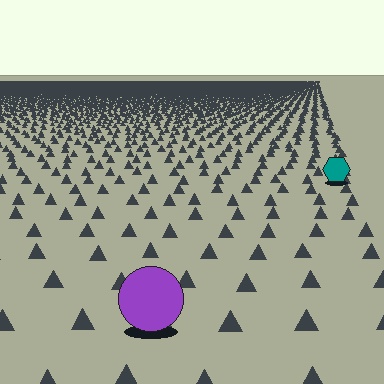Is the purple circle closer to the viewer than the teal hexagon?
Yes. The purple circle is closer — you can tell from the texture gradient: the ground texture is coarser near it.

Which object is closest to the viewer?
The purple circle is closest. The texture marks near it are larger and more spread out.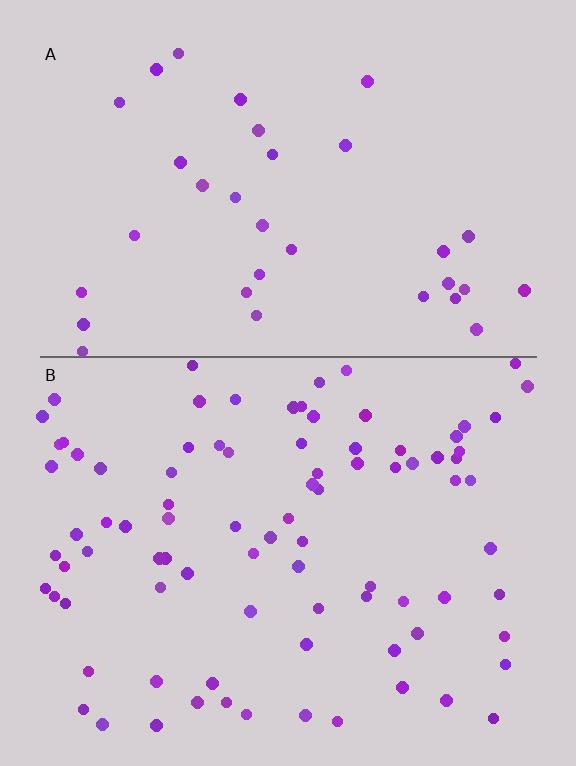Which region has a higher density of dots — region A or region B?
B (the bottom).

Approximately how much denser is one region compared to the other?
Approximately 2.7× — region B over region A.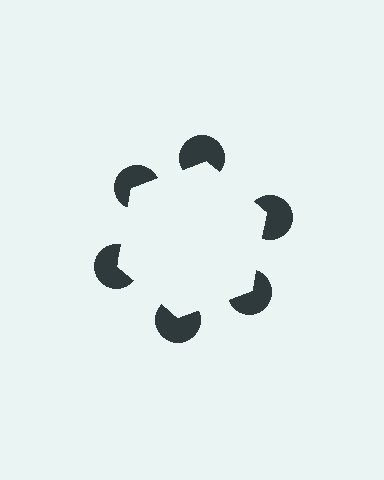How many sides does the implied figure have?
6 sides.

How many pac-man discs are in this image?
There are 6 — one at each vertex of the illusory hexagon.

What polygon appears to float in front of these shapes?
An illusory hexagon — its edges are inferred from the aligned wedge cuts in the pac-man discs, not physically drawn.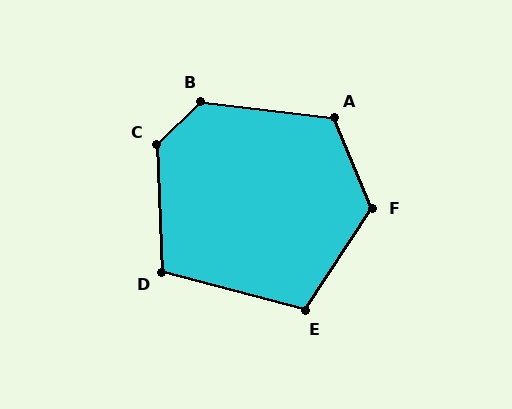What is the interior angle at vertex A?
Approximately 120 degrees (obtuse).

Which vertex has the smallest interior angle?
D, at approximately 107 degrees.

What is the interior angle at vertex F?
Approximately 124 degrees (obtuse).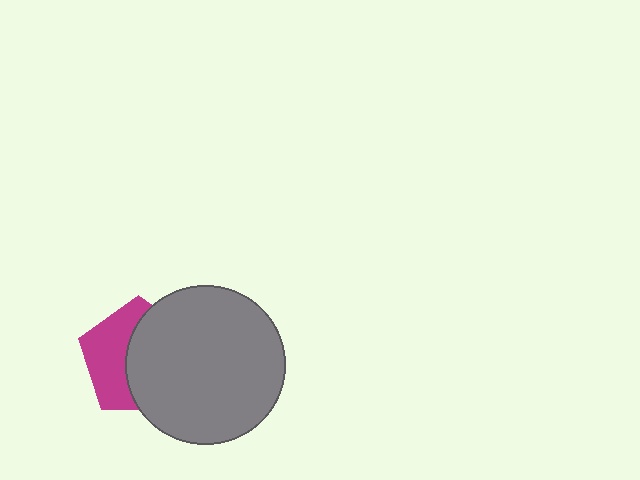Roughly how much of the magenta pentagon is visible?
A small part of it is visible (roughly 43%).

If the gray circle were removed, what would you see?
You would see the complete magenta pentagon.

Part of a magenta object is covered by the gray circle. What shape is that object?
It is a pentagon.